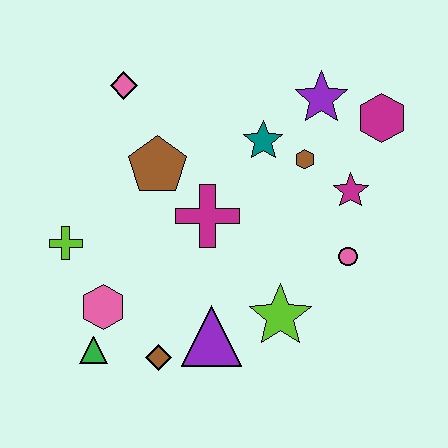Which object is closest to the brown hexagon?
The teal star is closest to the brown hexagon.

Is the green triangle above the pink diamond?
No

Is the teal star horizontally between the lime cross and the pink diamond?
No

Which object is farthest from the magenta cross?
The magenta hexagon is farthest from the magenta cross.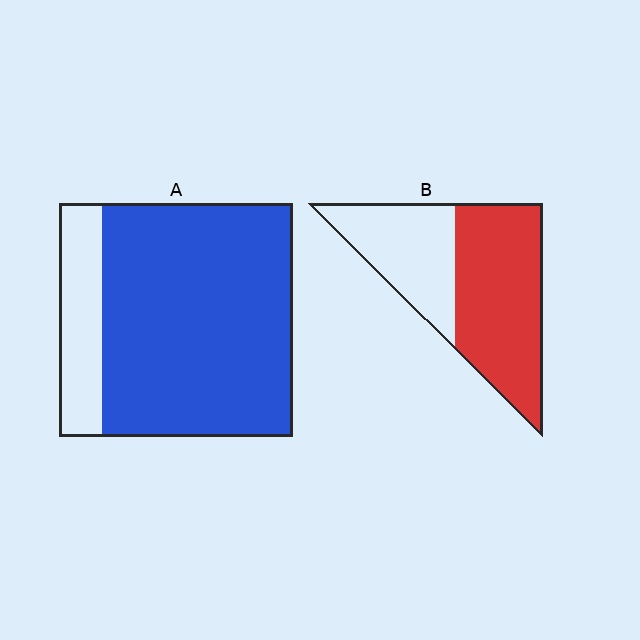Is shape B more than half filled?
Yes.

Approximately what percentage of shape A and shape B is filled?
A is approximately 80% and B is approximately 60%.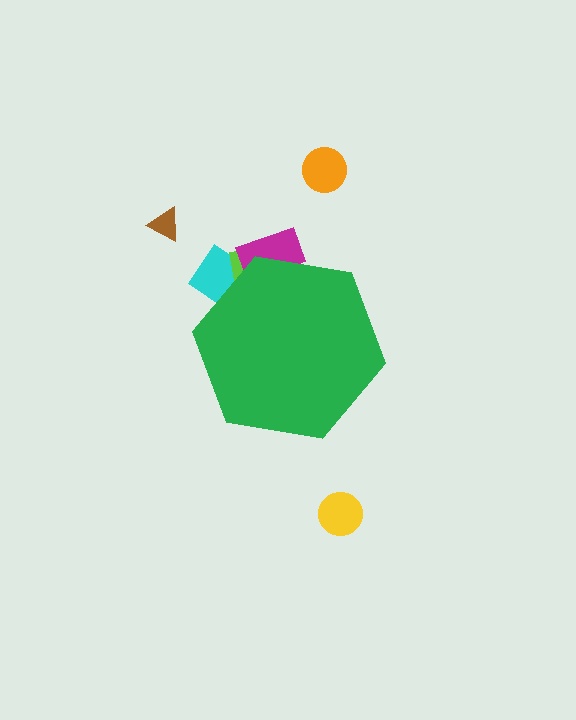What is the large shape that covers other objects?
A green hexagon.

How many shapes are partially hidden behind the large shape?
3 shapes are partially hidden.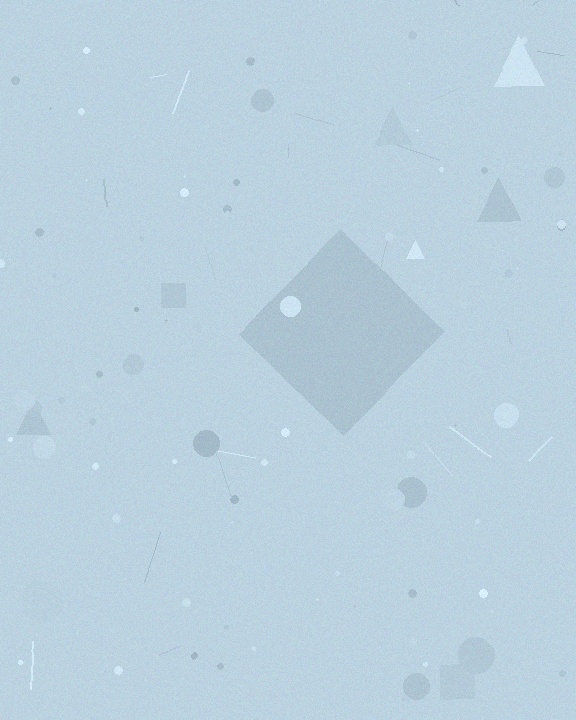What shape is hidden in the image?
A diamond is hidden in the image.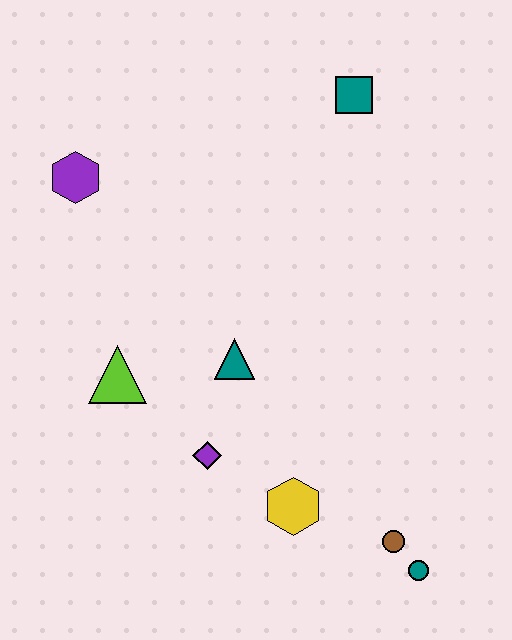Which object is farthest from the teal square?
The teal circle is farthest from the teal square.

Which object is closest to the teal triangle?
The purple diamond is closest to the teal triangle.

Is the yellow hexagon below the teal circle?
No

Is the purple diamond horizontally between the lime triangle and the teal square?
Yes